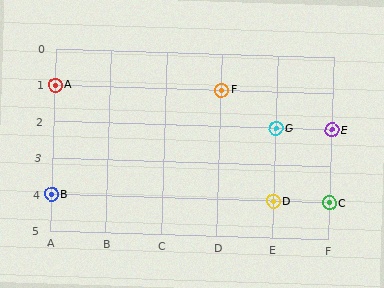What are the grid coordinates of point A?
Point A is at grid coordinates (A, 1).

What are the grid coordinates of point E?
Point E is at grid coordinates (F, 2).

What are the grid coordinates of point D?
Point D is at grid coordinates (E, 4).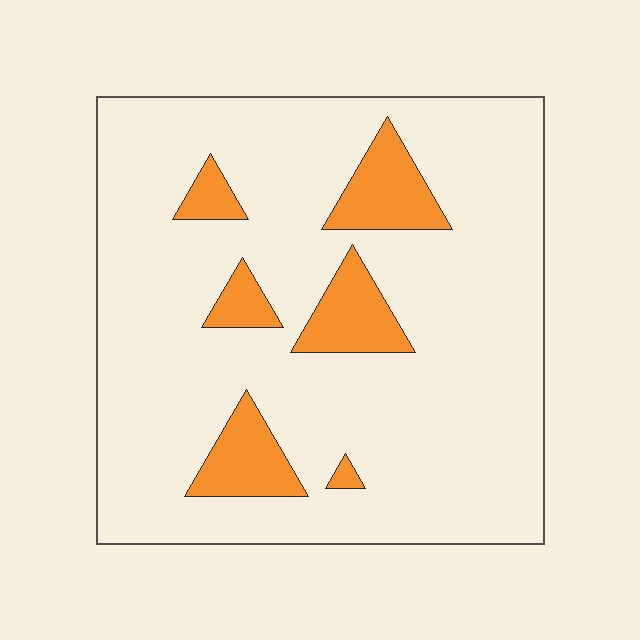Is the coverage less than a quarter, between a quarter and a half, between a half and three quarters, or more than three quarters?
Less than a quarter.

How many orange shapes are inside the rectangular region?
6.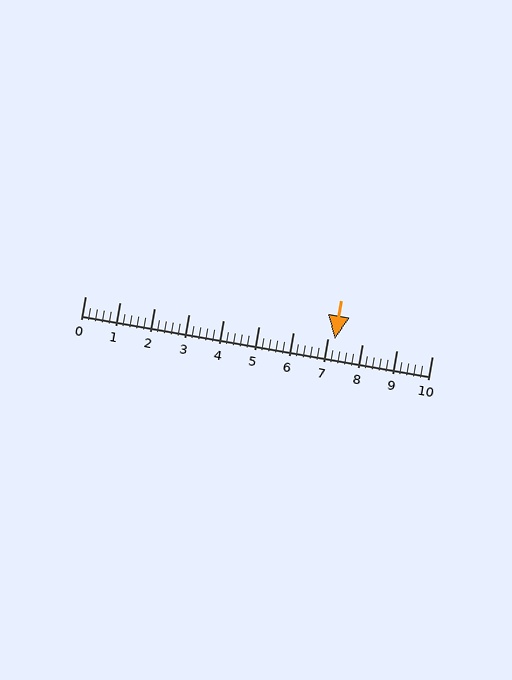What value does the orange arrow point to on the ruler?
The orange arrow points to approximately 7.2.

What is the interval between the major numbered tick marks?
The major tick marks are spaced 1 units apart.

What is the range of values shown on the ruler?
The ruler shows values from 0 to 10.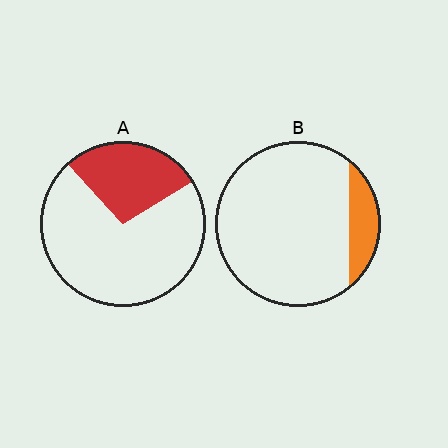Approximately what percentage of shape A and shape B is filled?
A is approximately 30% and B is approximately 15%.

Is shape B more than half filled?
No.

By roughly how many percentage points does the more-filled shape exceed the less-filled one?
By roughly 15 percentage points (A over B).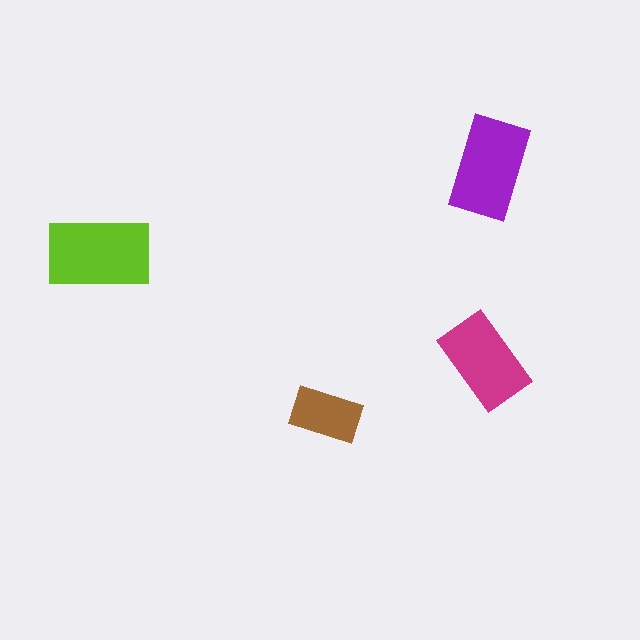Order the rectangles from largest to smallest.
the lime one, the purple one, the magenta one, the brown one.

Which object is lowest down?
The brown rectangle is bottommost.